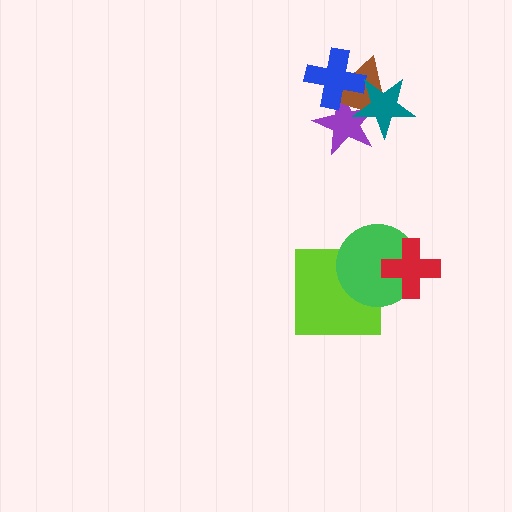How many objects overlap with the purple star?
3 objects overlap with the purple star.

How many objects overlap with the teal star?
3 objects overlap with the teal star.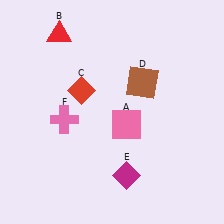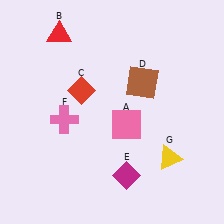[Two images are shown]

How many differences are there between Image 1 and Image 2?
There is 1 difference between the two images.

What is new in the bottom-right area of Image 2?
A yellow triangle (G) was added in the bottom-right area of Image 2.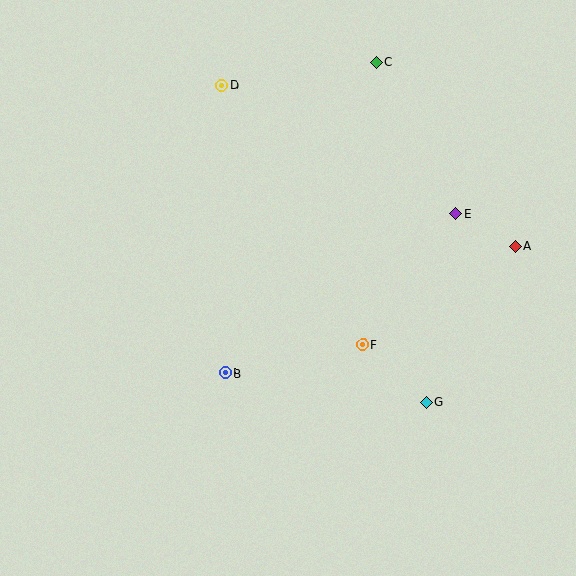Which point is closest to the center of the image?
Point F at (363, 345) is closest to the center.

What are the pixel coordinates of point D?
Point D is at (222, 85).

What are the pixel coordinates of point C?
Point C is at (376, 62).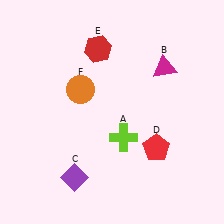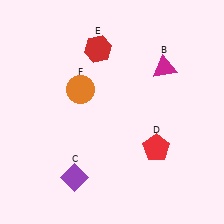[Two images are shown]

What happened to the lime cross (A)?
The lime cross (A) was removed in Image 2. It was in the bottom-right area of Image 1.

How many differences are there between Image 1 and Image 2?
There is 1 difference between the two images.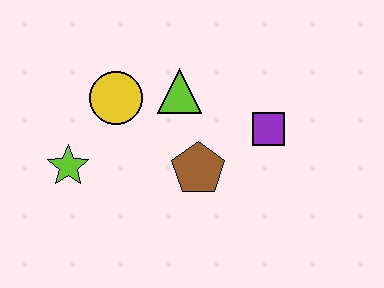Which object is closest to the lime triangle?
The yellow circle is closest to the lime triangle.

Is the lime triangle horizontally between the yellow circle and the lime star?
No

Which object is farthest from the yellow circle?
The purple square is farthest from the yellow circle.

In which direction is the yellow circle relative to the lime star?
The yellow circle is above the lime star.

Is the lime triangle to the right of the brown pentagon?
No